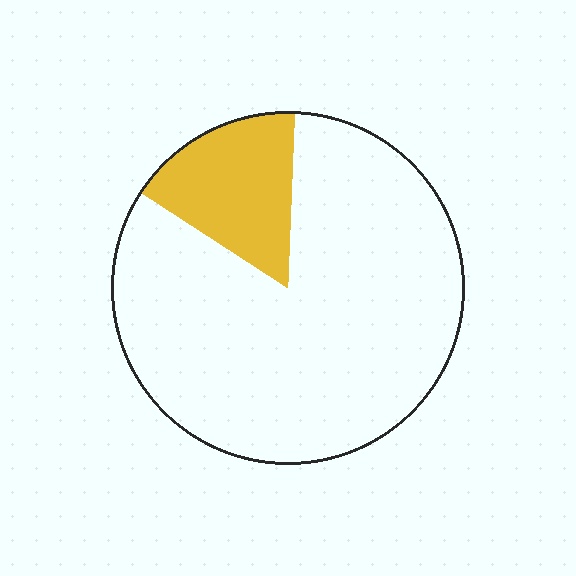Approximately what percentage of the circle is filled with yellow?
Approximately 15%.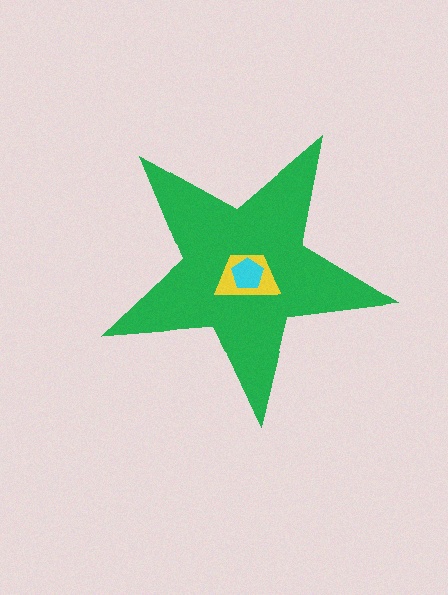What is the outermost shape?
The green star.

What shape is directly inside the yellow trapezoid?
The cyan pentagon.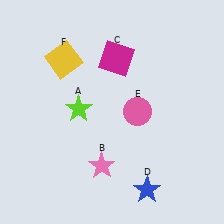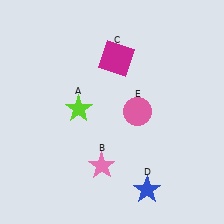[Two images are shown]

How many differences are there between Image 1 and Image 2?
There is 1 difference between the two images.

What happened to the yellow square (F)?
The yellow square (F) was removed in Image 2. It was in the top-left area of Image 1.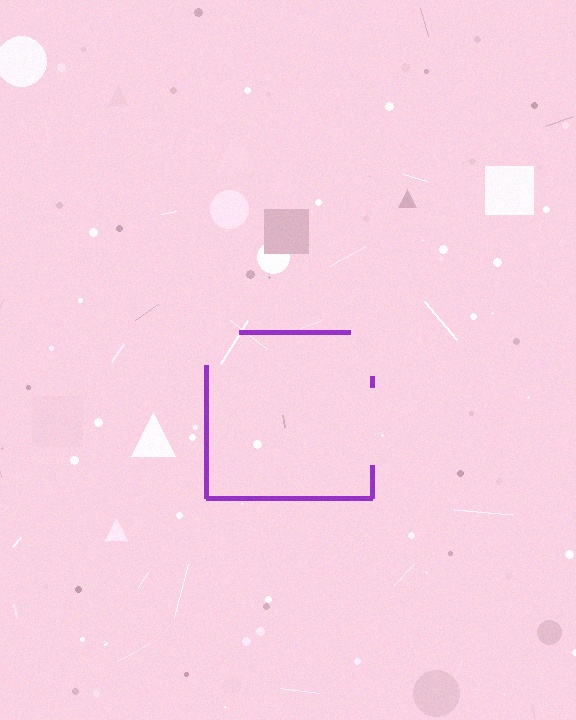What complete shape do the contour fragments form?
The contour fragments form a square.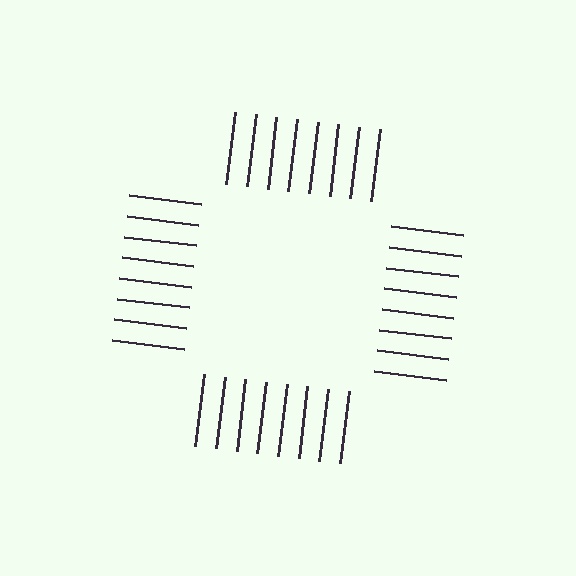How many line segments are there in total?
32 — 8 along each of the 4 edges.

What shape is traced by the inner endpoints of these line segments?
An illusory square — the line segments terminate on its edges but no continuous stroke is drawn.